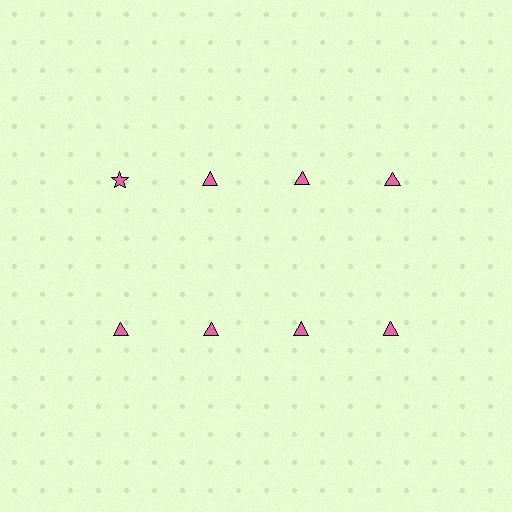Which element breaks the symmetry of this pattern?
The pink star in the top row, leftmost column breaks the symmetry. All other shapes are pink triangles.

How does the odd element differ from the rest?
It has a different shape: star instead of triangle.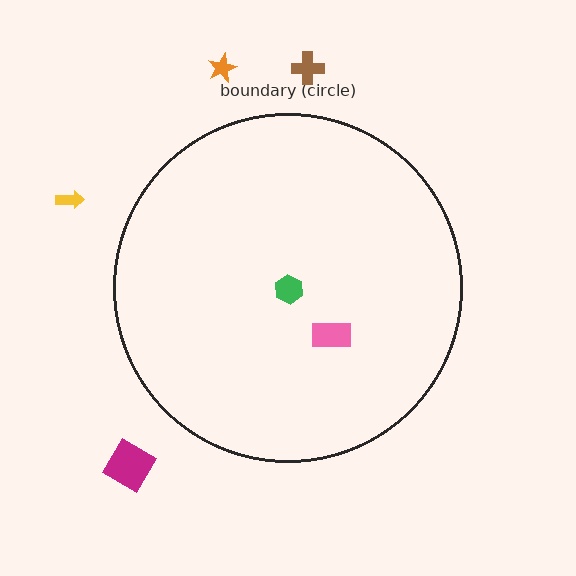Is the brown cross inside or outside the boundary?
Outside.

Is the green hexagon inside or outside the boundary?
Inside.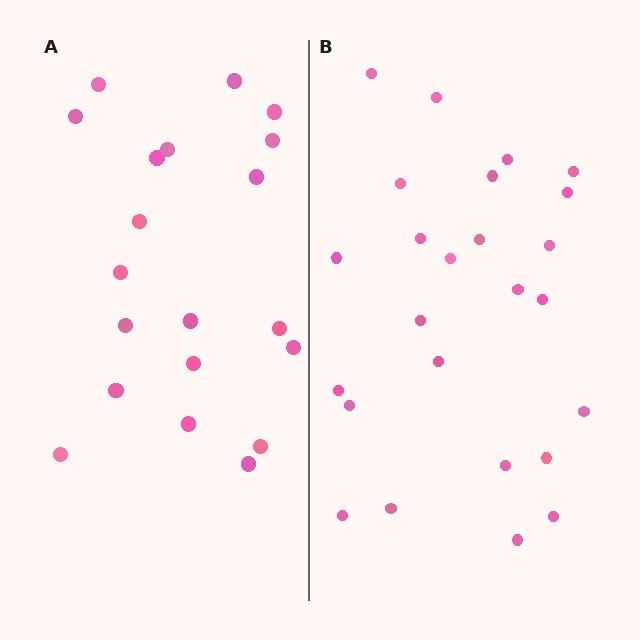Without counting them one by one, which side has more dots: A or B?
Region B (the right region) has more dots.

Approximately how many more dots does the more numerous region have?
Region B has about 5 more dots than region A.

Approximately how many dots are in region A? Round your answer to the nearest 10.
About 20 dots.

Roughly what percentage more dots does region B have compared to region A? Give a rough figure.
About 25% more.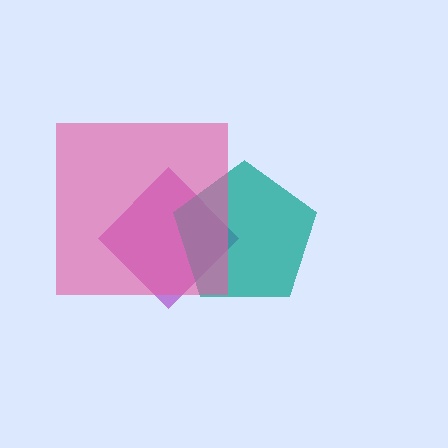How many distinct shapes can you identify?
There are 3 distinct shapes: a purple diamond, a teal pentagon, a pink square.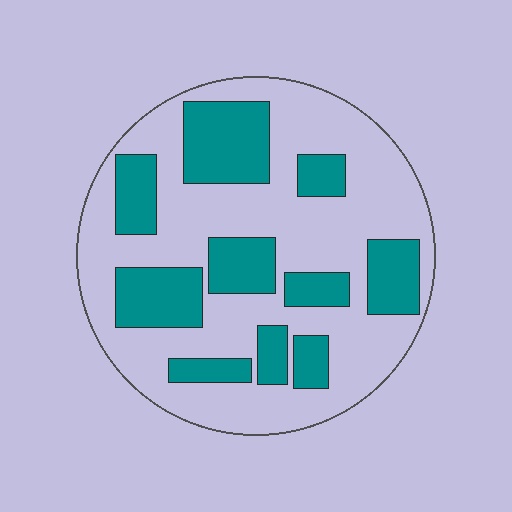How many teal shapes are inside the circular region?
10.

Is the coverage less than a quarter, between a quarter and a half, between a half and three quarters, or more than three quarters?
Between a quarter and a half.